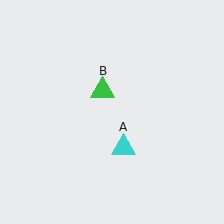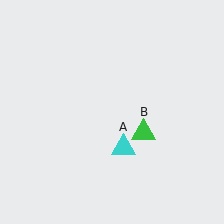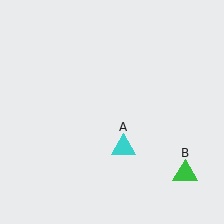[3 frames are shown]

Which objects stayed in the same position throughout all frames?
Cyan triangle (object A) remained stationary.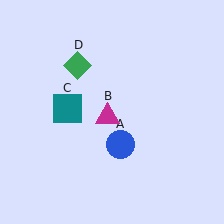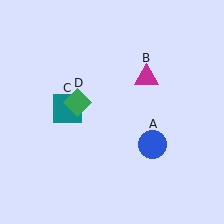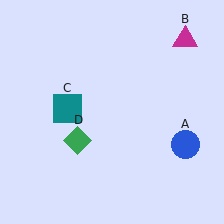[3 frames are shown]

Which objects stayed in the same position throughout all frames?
Teal square (object C) remained stationary.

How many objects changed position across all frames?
3 objects changed position: blue circle (object A), magenta triangle (object B), green diamond (object D).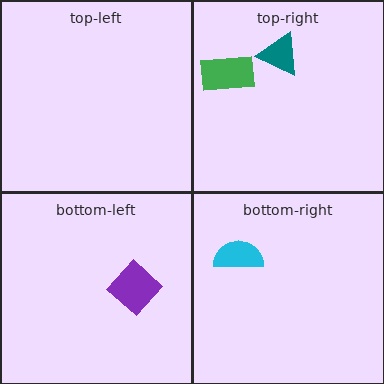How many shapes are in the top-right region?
2.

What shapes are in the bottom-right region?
The cyan semicircle.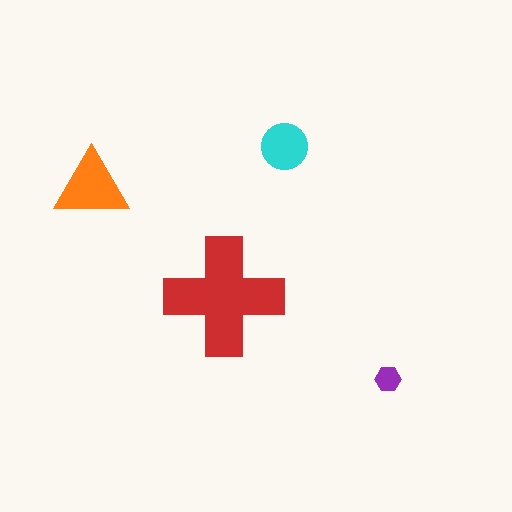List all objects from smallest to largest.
The purple hexagon, the cyan circle, the orange triangle, the red cross.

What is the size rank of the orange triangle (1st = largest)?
2nd.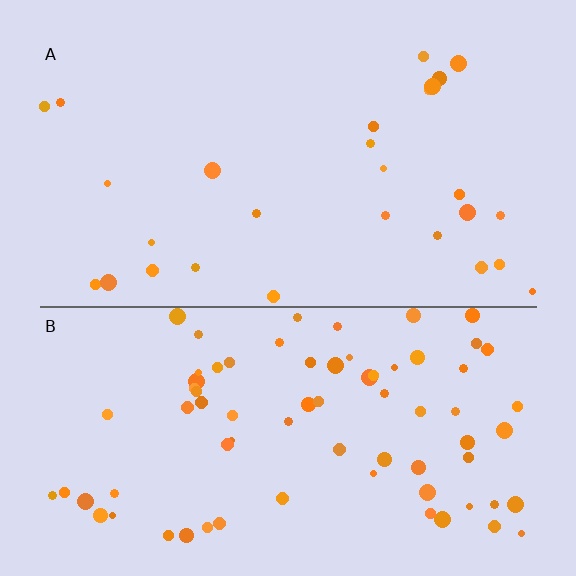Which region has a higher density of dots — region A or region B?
B (the bottom).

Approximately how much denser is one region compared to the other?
Approximately 2.7× — region B over region A.